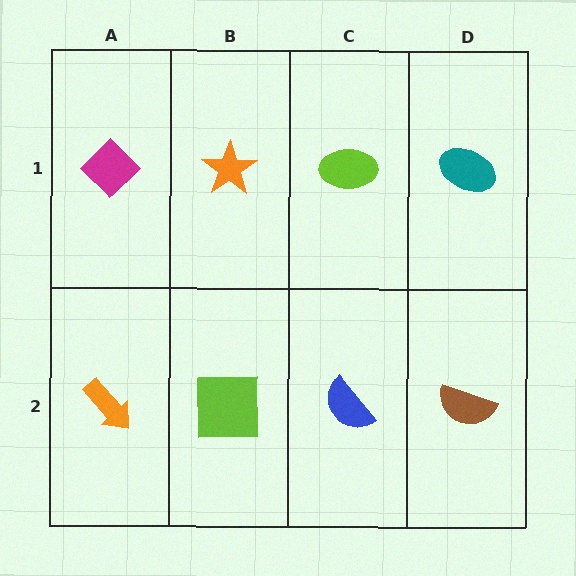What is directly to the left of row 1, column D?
A lime ellipse.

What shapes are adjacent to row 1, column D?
A brown semicircle (row 2, column D), a lime ellipse (row 1, column C).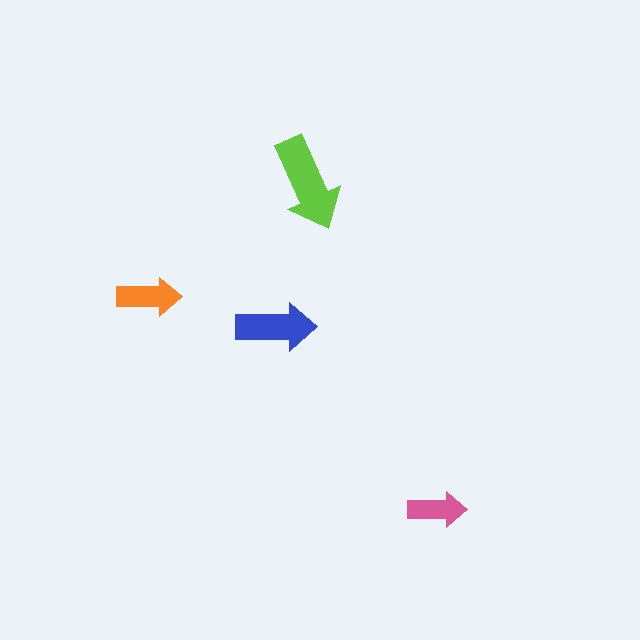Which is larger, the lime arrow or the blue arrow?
The lime one.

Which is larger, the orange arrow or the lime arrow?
The lime one.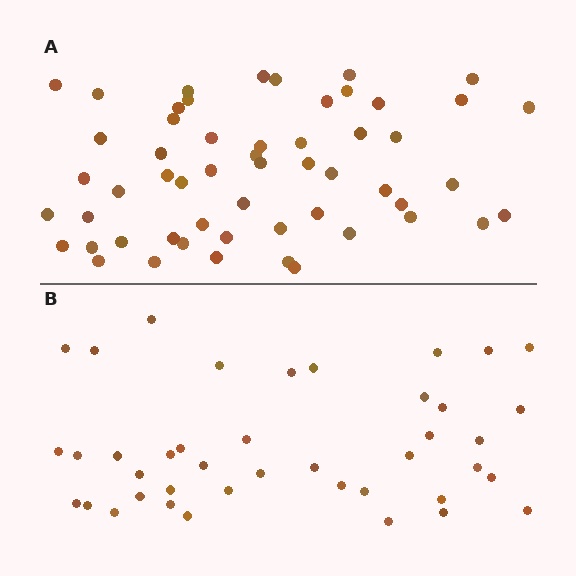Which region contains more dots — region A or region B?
Region A (the top region) has more dots.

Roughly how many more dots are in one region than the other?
Region A has approximately 15 more dots than region B.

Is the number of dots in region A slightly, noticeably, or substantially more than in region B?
Region A has noticeably more, but not dramatically so. The ratio is roughly 1.3 to 1.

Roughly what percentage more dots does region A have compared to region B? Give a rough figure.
About 35% more.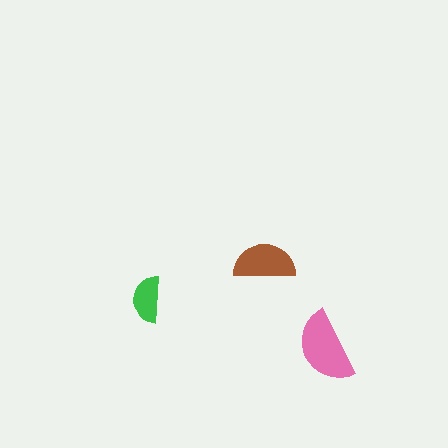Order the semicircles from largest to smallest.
the pink one, the brown one, the green one.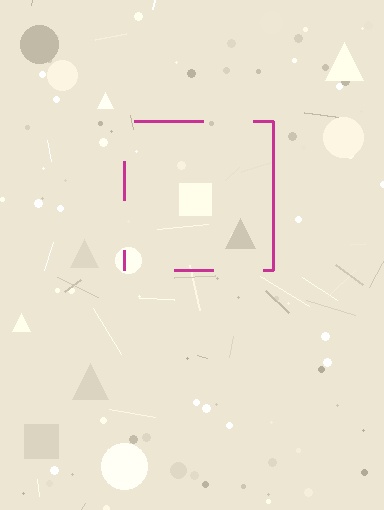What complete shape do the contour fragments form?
The contour fragments form a square.